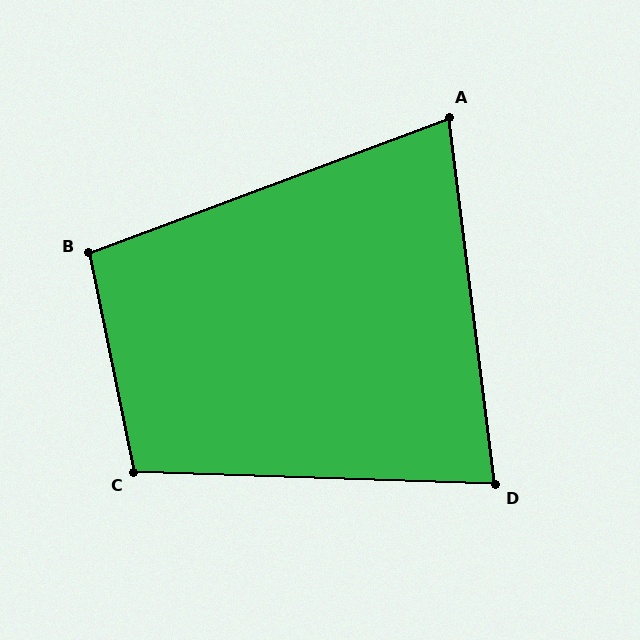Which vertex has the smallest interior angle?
A, at approximately 77 degrees.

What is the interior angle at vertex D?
Approximately 81 degrees (acute).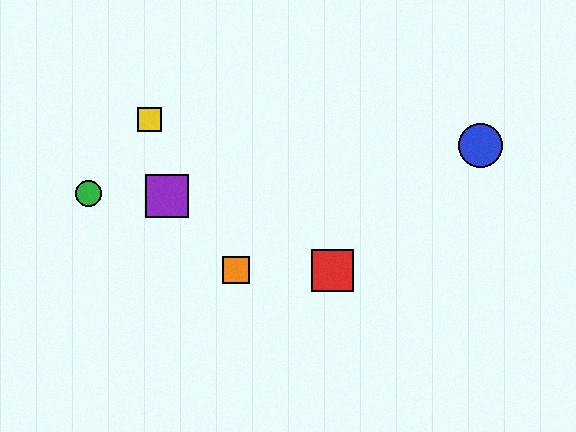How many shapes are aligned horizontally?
2 shapes (the red square, the orange square) are aligned horizontally.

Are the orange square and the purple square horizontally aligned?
No, the orange square is at y≈270 and the purple square is at y≈196.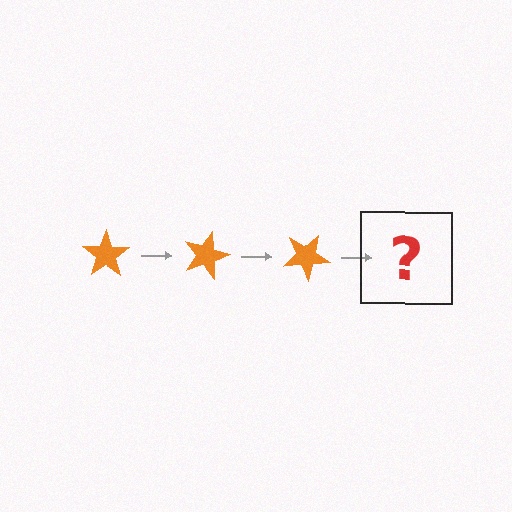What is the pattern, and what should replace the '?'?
The pattern is that the star rotates 15 degrees each step. The '?' should be an orange star rotated 45 degrees.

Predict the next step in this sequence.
The next step is an orange star rotated 45 degrees.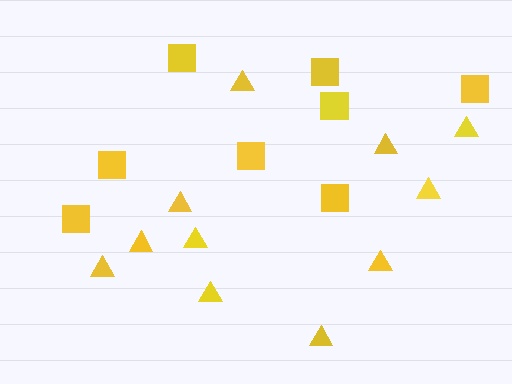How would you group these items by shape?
There are 2 groups: one group of squares (8) and one group of triangles (11).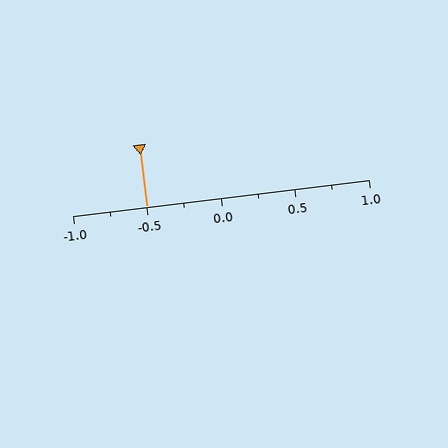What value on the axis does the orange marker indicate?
The marker indicates approximately -0.5.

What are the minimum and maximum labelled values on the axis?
The axis runs from -1.0 to 1.0.